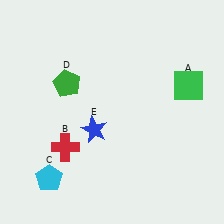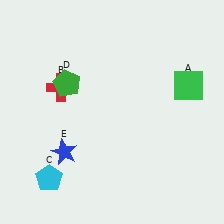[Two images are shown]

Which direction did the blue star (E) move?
The blue star (E) moved left.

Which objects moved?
The objects that moved are: the red cross (B), the blue star (E).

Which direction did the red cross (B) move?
The red cross (B) moved up.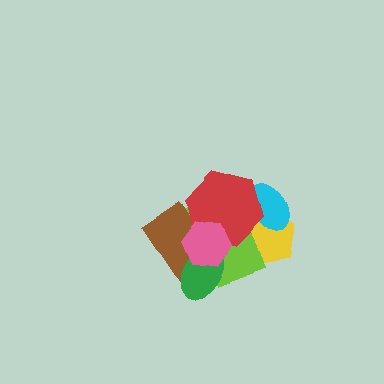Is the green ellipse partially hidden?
Yes, it is partially covered by another shape.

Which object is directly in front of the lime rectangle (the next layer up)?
The brown rectangle is directly in front of the lime rectangle.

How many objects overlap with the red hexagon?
5 objects overlap with the red hexagon.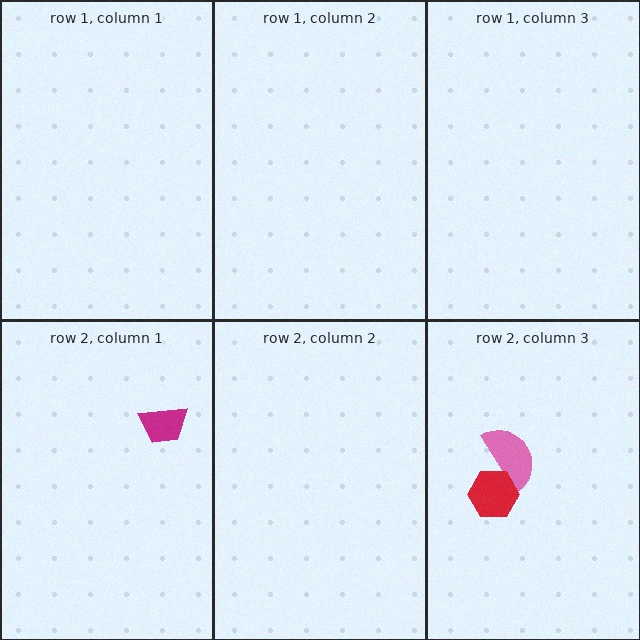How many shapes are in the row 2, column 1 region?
1.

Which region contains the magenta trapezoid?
The row 2, column 1 region.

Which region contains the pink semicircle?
The row 2, column 3 region.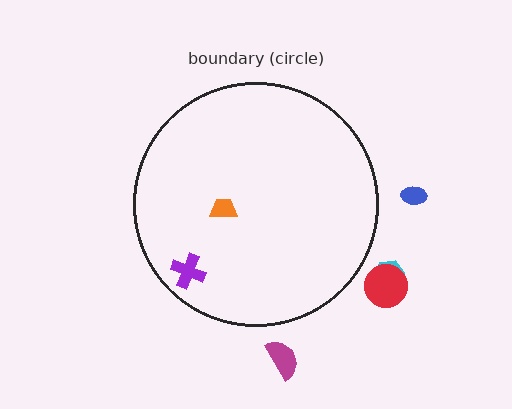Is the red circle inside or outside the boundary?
Outside.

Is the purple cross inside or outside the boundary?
Inside.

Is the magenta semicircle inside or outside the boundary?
Outside.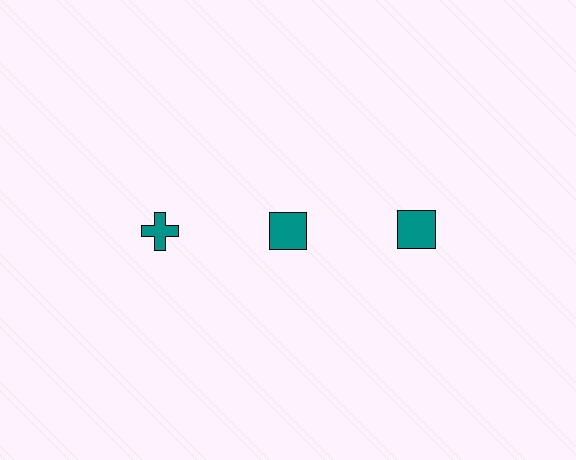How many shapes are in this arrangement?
There are 3 shapes arranged in a grid pattern.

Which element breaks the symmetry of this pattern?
The teal cross in the top row, leftmost column breaks the symmetry. All other shapes are teal squares.